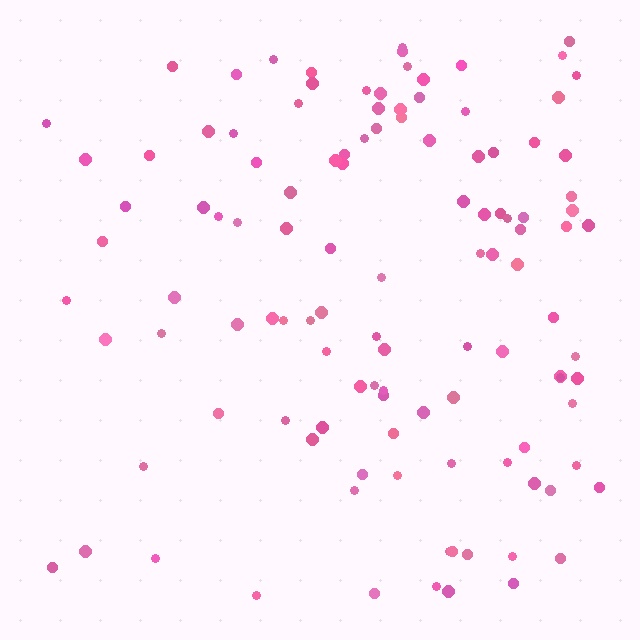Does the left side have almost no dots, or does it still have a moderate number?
Still a moderate number, just noticeably fewer than the right.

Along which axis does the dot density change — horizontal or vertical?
Horizontal.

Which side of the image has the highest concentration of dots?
The right.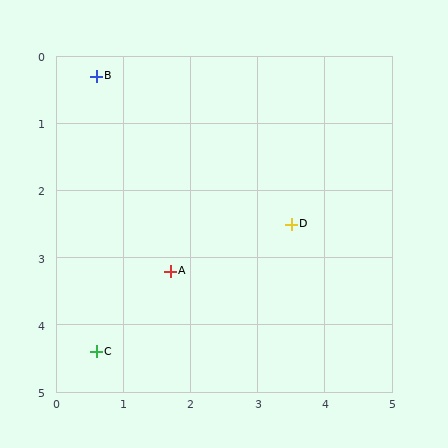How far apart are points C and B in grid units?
Points C and B are about 4.1 grid units apart.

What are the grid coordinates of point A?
Point A is at approximately (1.7, 3.2).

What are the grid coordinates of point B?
Point B is at approximately (0.6, 0.3).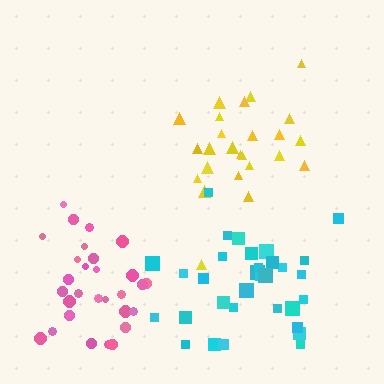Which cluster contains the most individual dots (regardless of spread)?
Cyan (32).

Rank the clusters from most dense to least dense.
pink, cyan, yellow.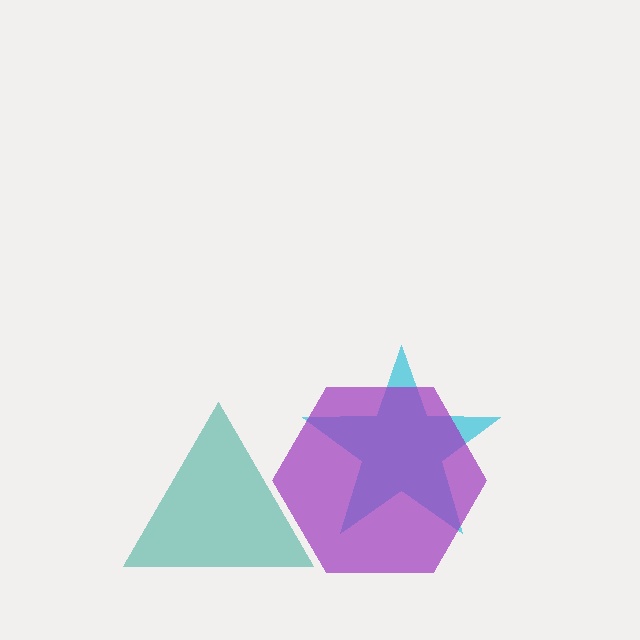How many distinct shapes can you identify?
There are 3 distinct shapes: a cyan star, a purple hexagon, a teal triangle.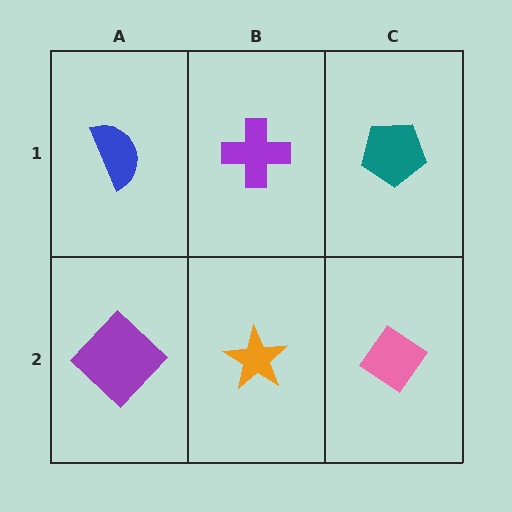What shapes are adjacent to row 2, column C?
A teal pentagon (row 1, column C), an orange star (row 2, column B).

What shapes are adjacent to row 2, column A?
A blue semicircle (row 1, column A), an orange star (row 2, column B).